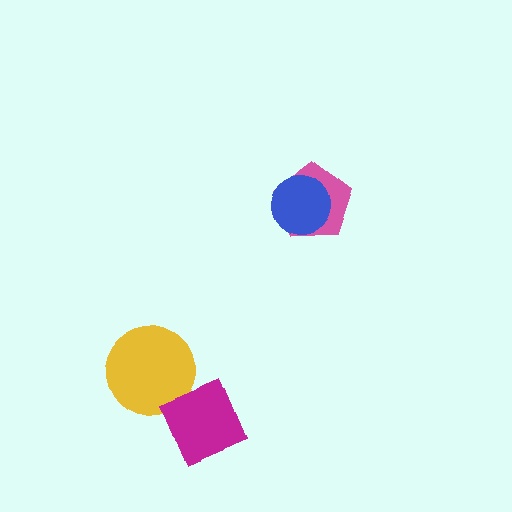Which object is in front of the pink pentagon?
The blue circle is in front of the pink pentagon.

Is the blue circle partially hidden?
No, no other shape covers it.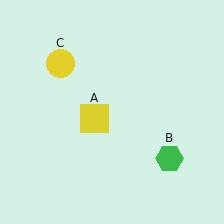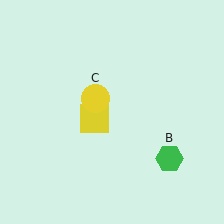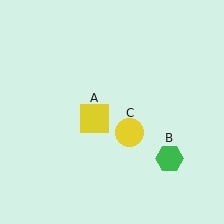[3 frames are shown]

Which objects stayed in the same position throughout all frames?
Yellow square (object A) and green hexagon (object B) remained stationary.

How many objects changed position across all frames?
1 object changed position: yellow circle (object C).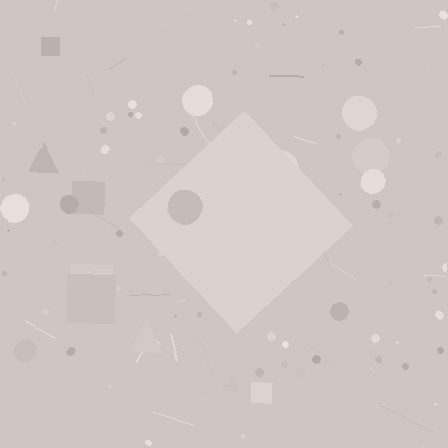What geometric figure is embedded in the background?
A diamond is embedded in the background.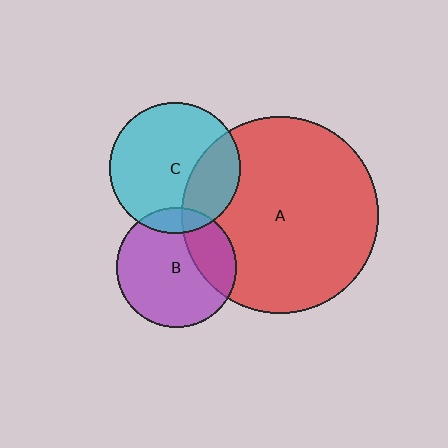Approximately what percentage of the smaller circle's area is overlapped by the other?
Approximately 10%.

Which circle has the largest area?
Circle A (red).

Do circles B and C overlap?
Yes.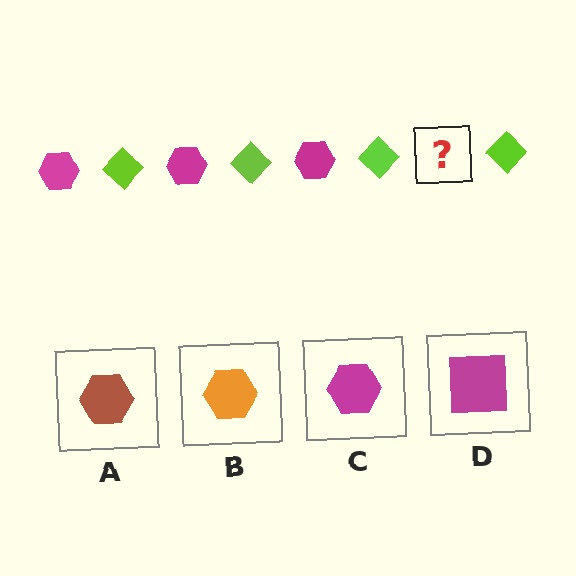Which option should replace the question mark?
Option C.